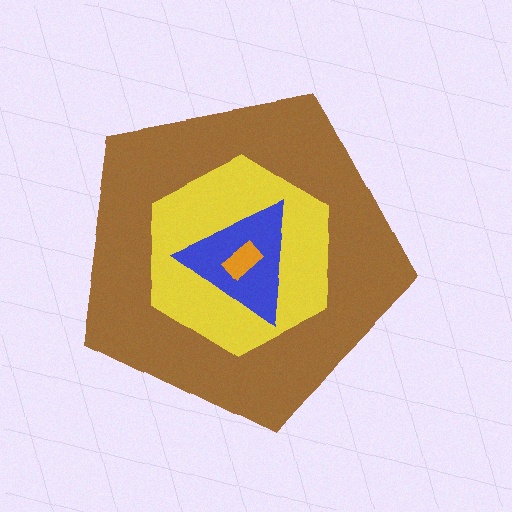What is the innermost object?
The orange rectangle.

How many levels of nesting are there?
4.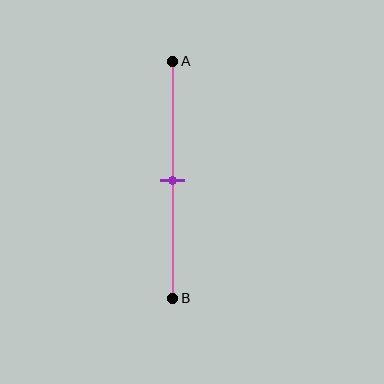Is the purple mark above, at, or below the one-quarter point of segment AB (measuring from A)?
The purple mark is below the one-quarter point of segment AB.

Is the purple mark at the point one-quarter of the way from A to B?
No, the mark is at about 50% from A, not at the 25% one-quarter point.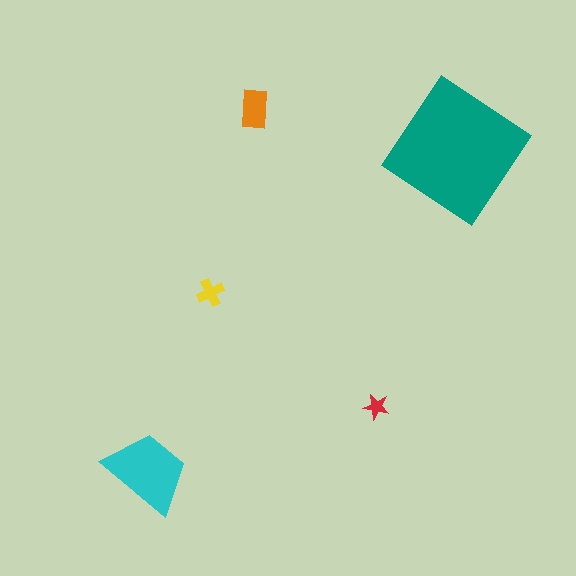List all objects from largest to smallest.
The teal diamond, the cyan trapezoid, the orange rectangle, the yellow cross, the red star.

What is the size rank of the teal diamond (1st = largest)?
1st.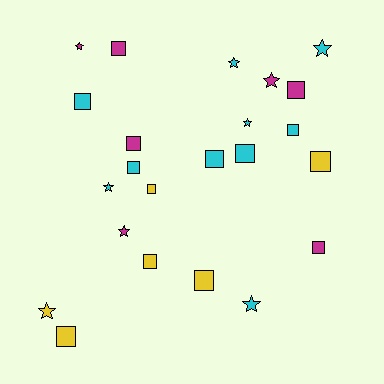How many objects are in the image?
There are 23 objects.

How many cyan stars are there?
There are 5 cyan stars.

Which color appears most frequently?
Cyan, with 10 objects.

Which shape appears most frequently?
Square, with 14 objects.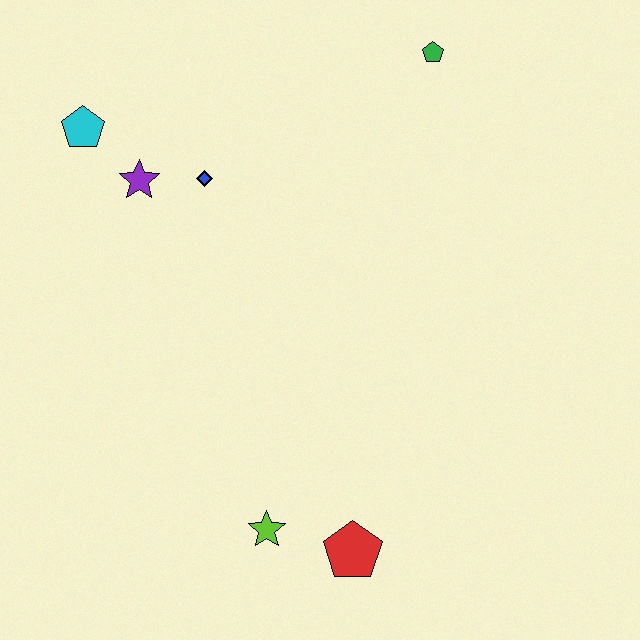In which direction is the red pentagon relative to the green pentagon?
The red pentagon is below the green pentagon.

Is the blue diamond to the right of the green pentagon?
No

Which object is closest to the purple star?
The blue diamond is closest to the purple star.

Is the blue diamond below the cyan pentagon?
Yes